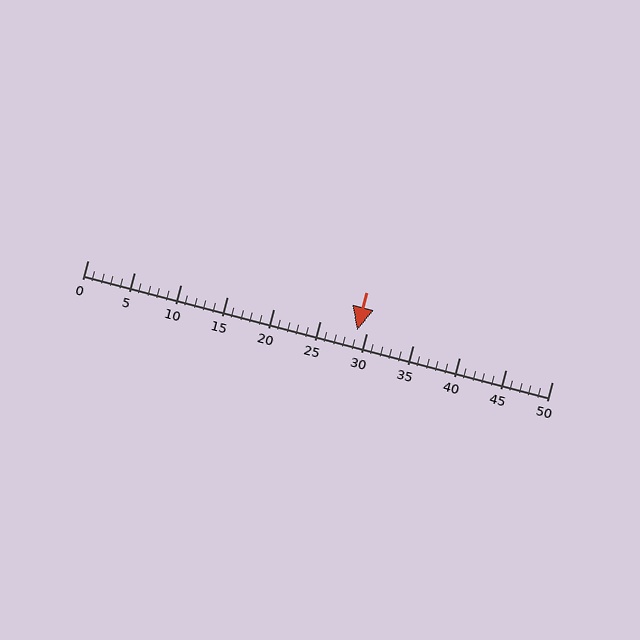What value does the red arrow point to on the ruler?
The red arrow points to approximately 29.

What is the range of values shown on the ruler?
The ruler shows values from 0 to 50.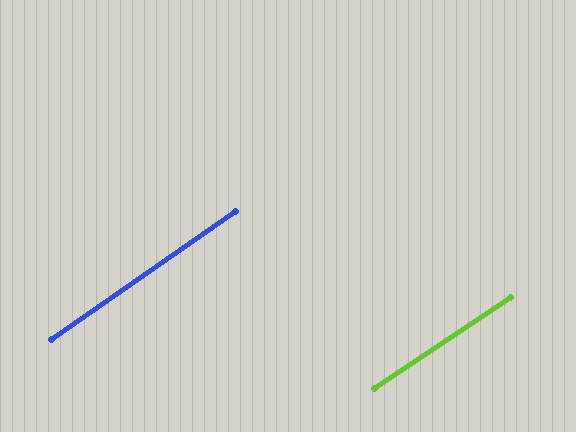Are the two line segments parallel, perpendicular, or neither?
Parallel — their directions differ by only 1.0°.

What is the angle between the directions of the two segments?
Approximately 1 degree.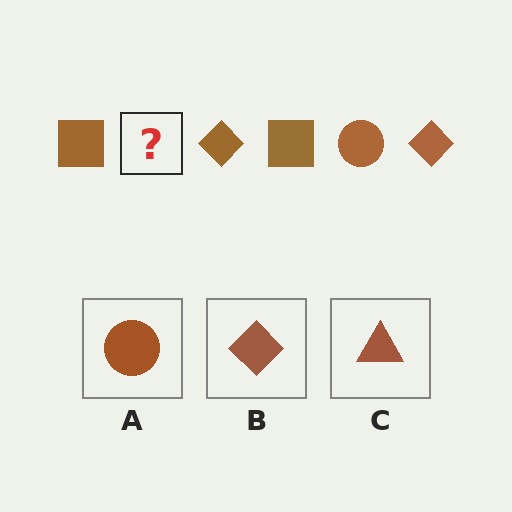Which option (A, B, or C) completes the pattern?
A.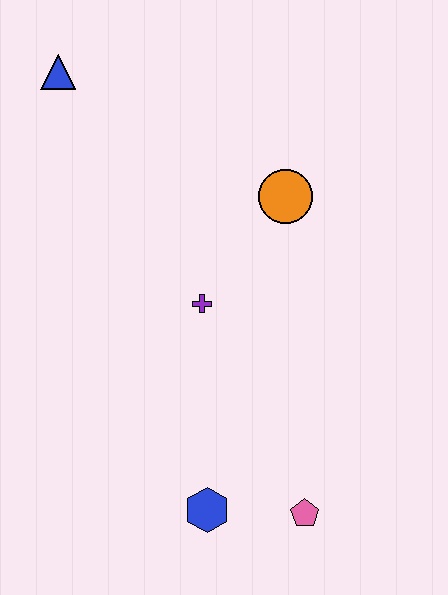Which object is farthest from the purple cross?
The blue triangle is farthest from the purple cross.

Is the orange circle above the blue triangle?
No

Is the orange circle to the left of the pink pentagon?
Yes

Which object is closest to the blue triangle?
The orange circle is closest to the blue triangle.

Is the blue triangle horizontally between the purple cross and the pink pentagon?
No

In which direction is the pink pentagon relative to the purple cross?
The pink pentagon is below the purple cross.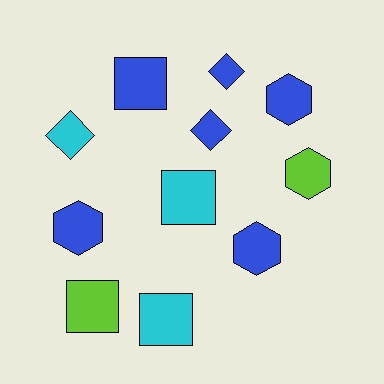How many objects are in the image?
There are 11 objects.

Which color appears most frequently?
Blue, with 6 objects.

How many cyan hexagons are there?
There are no cyan hexagons.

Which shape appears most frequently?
Square, with 4 objects.